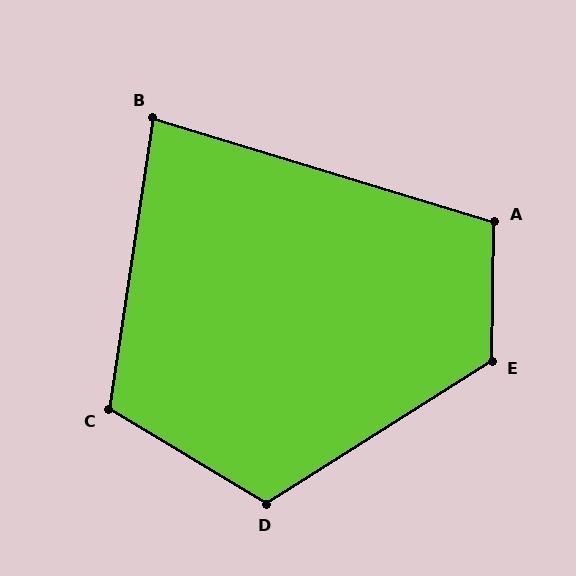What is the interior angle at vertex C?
Approximately 112 degrees (obtuse).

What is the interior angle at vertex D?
Approximately 117 degrees (obtuse).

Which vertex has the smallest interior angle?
B, at approximately 82 degrees.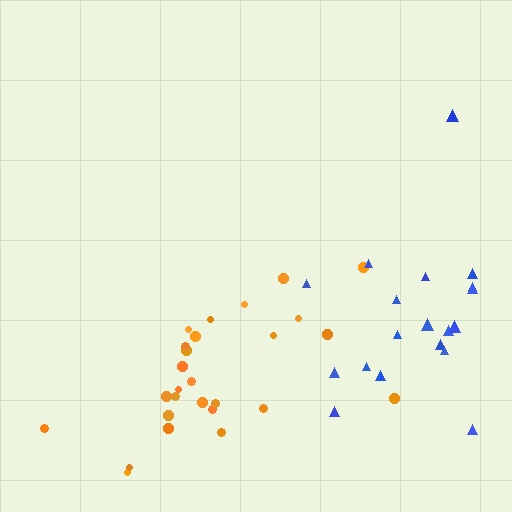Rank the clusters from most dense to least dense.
orange, blue.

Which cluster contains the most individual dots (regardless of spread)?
Orange (27).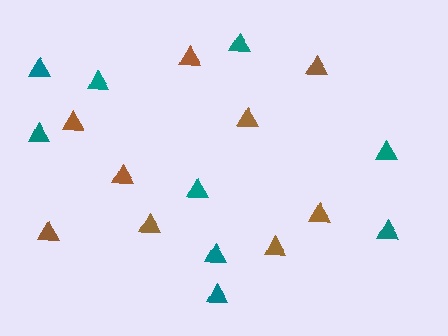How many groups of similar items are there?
There are 2 groups: one group of brown triangles (9) and one group of teal triangles (9).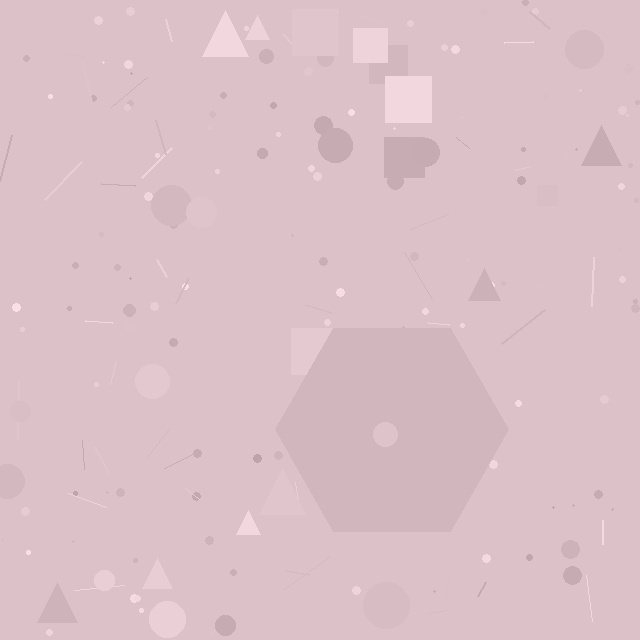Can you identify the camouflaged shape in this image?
The camouflaged shape is a hexagon.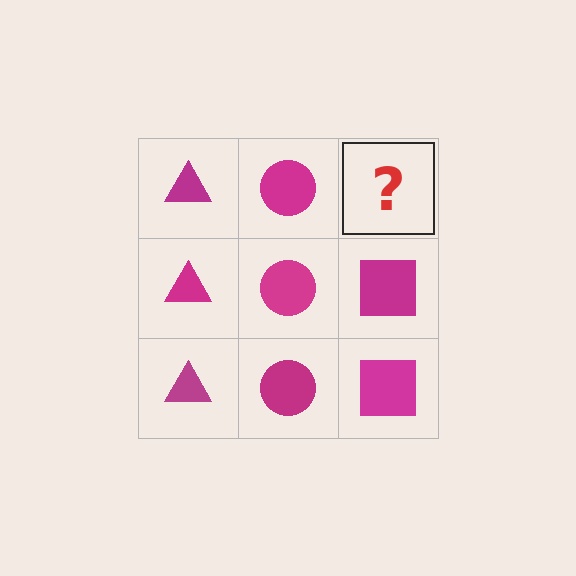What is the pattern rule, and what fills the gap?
The rule is that each column has a consistent shape. The gap should be filled with a magenta square.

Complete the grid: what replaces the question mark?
The question mark should be replaced with a magenta square.